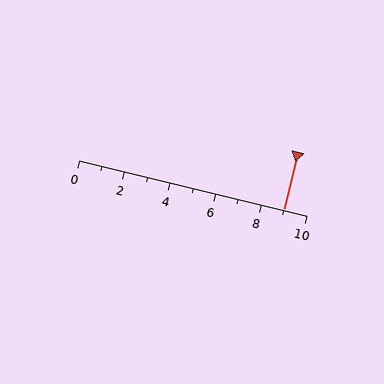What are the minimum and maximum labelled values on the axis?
The axis runs from 0 to 10.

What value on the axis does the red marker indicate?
The marker indicates approximately 9.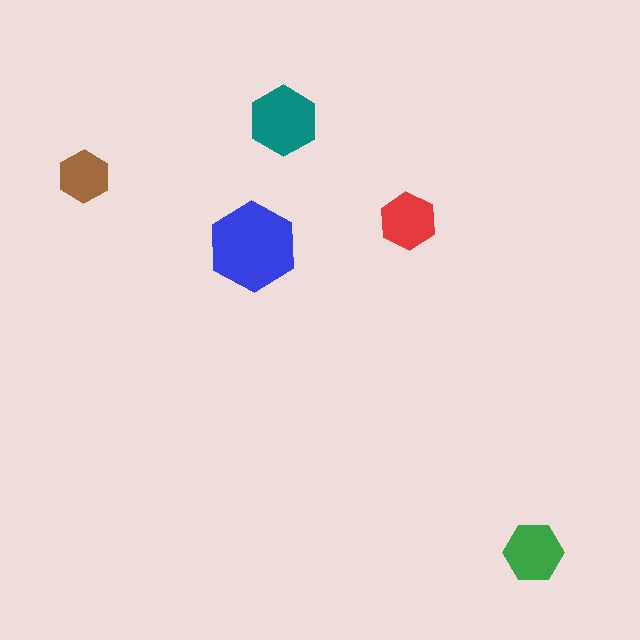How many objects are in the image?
There are 5 objects in the image.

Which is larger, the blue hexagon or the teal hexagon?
The blue one.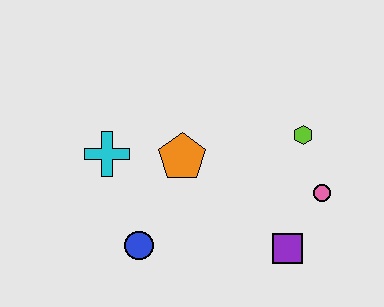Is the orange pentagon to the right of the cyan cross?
Yes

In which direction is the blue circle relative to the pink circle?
The blue circle is to the left of the pink circle.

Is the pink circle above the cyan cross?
No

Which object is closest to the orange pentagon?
The cyan cross is closest to the orange pentagon.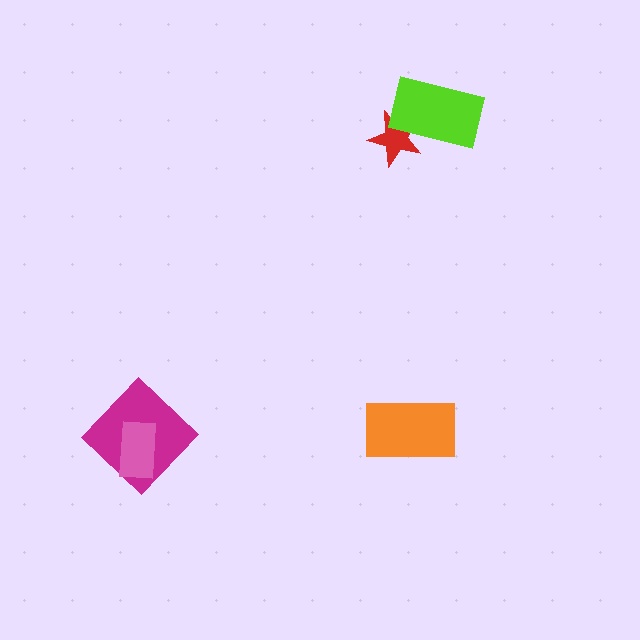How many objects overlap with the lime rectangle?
1 object overlaps with the lime rectangle.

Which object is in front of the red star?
The lime rectangle is in front of the red star.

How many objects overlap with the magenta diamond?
1 object overlaps with the magenta diamond.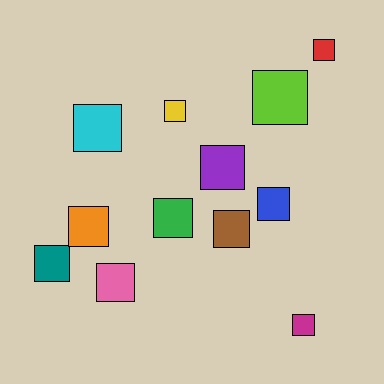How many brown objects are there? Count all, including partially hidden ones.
There is 1 brown object.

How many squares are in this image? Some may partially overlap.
There are 12 squares.